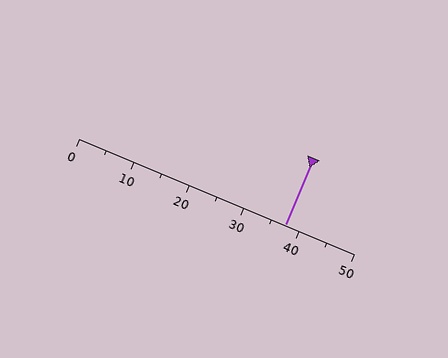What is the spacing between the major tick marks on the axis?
The major ticks are spaced 10 apart.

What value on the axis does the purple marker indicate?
The marker indicates approximately 37.5.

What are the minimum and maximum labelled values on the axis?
The axis runs from 0 to 50.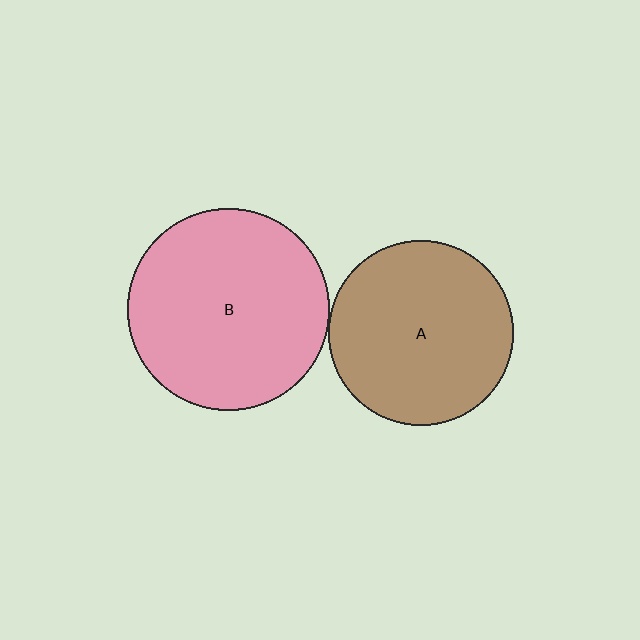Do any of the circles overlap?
No, none of the circles overlap.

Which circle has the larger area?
Circle B (pink).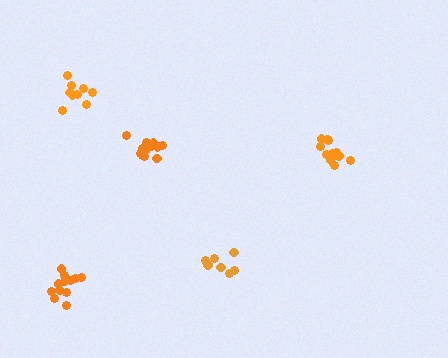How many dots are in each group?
Group 1: 12 dots, Group 2: 9 dots, Group 3: 12 dots, Group 4: 12 dots, Group 5: 7 dots (52 total).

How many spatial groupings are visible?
There are 5 spatial groupings.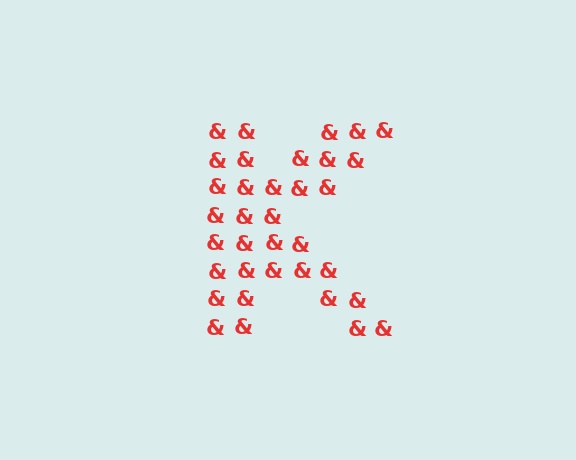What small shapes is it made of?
It is made of small ampersands.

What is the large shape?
The large shape is the letter K.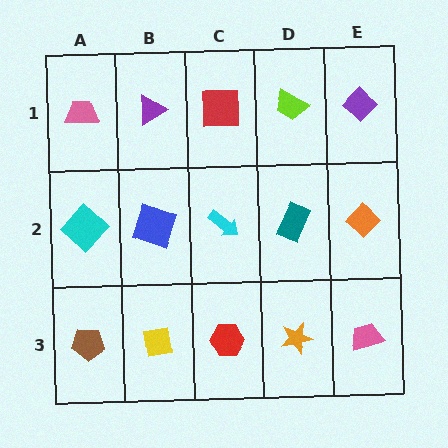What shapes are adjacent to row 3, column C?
A cyan arrow (row 2, column C), a yellow square (row 3, column B), an orange star (row 3, column D).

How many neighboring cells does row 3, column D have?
3.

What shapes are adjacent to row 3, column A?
A cyan diamond (row 2, column A), a yellow square (row 3, column B).